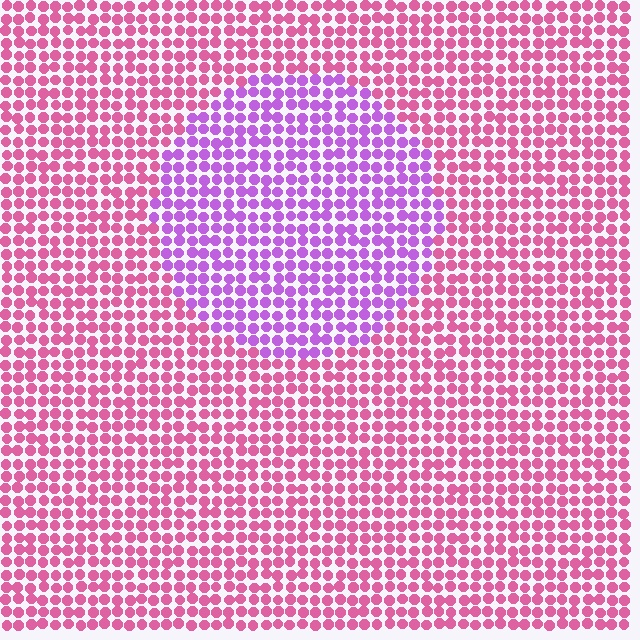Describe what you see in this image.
The image is filled with small pink elements in a uniform arrangement. A circle-shaped region is visible where the elements are tinted to a slightly different hue, forming a subtle color boundary.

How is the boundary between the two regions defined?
The boundary is defined purely by a slight shift in hue (about 44 degrees). Spacing, size, and orientation are identical on both sides.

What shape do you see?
I see a circle.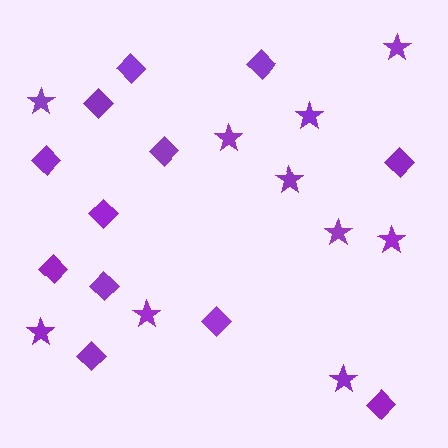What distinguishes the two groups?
There are 2 groups: one group of stars (10) and one group of diamonds (12).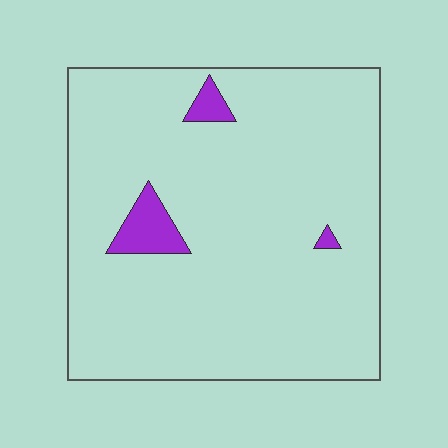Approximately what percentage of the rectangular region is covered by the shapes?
Approximately 5%.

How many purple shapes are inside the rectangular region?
3.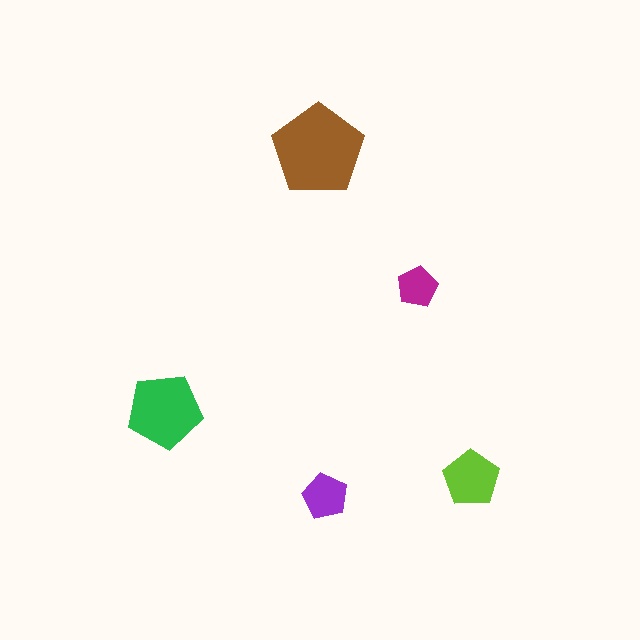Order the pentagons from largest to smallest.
the brown one, the green one, the lime one, the purple one, the magenta one.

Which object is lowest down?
The purple pentagon is bottommost.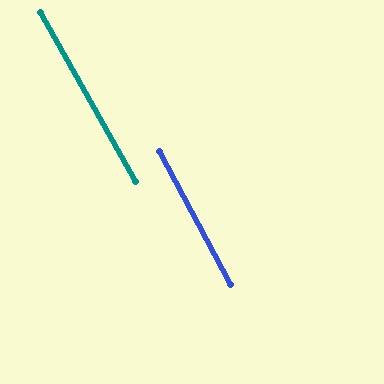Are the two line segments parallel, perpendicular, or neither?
Parallel — their directions differ by only 1.0°.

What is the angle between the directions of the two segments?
Approximately 1 degree.